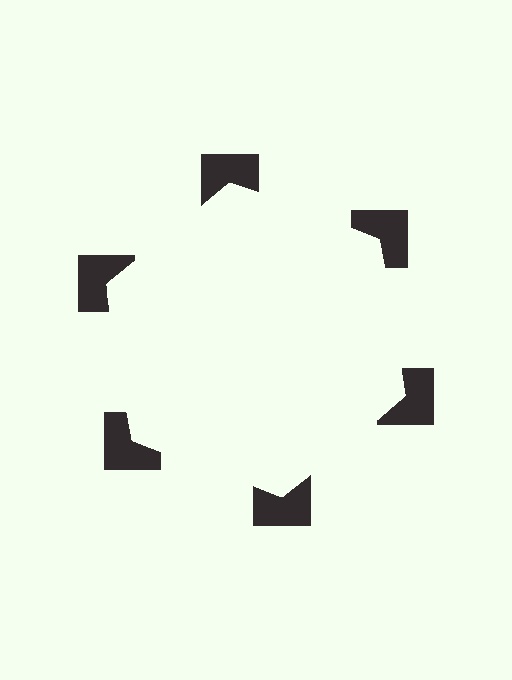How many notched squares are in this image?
There are 6 — one at each vertex of the illusory hexagon.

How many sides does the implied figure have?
6 sides.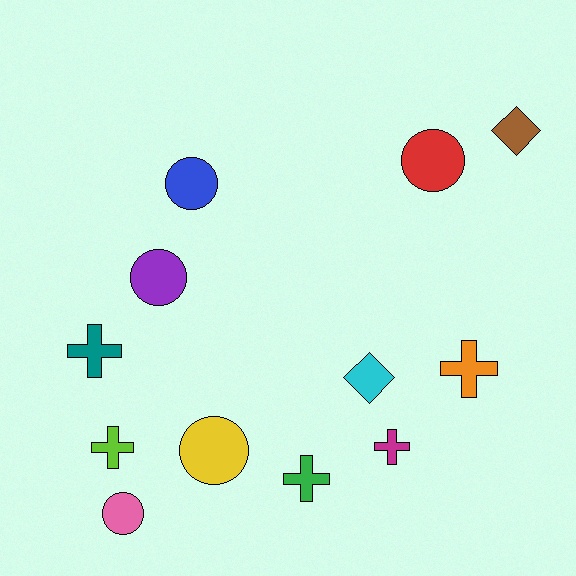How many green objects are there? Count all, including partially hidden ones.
There is 1 green object.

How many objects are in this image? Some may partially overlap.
There are 12 objects.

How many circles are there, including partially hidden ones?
There are 5 circles.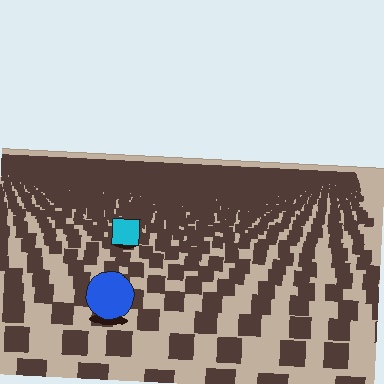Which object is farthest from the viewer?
The cyan square is farthest from the viewer. It appears smaller and the ground texture around it is denser.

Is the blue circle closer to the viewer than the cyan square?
Yes. The blue circle is closer — you can tell from the texture gradient: the ground texture is coarser near it.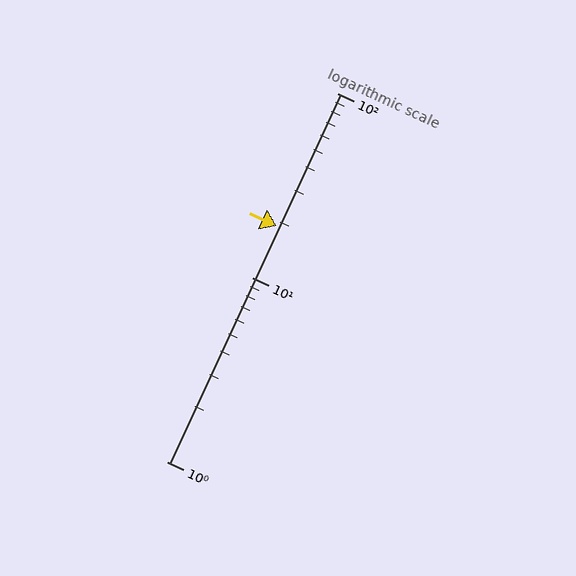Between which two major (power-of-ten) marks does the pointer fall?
The pointer is between 10 and 100.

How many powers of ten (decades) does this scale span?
The scale spans 2 decades, from 1 to 100.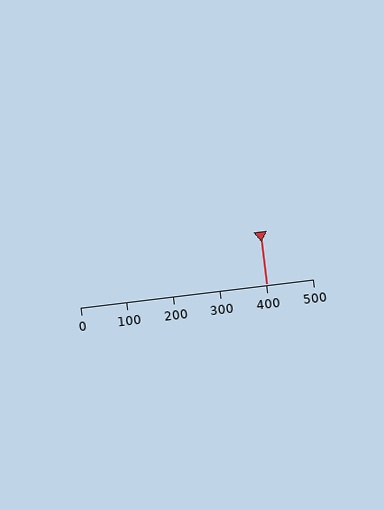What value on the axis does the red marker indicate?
The marker indicates approximately 400.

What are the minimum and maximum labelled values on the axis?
The axis runs from 0 to 500.